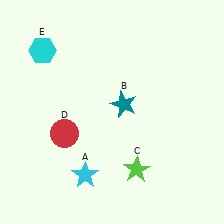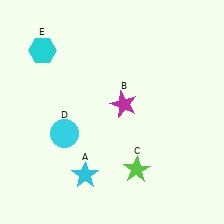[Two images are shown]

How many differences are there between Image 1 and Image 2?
There are 2 differences between the two images.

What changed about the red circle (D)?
In Image 1, D is red. In Image 2, it changed to cyan.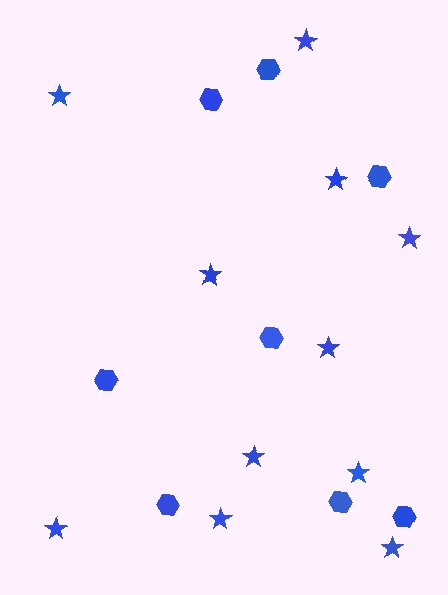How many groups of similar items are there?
There are 2 groups: one group of stars (11) and one group of hexagons (8).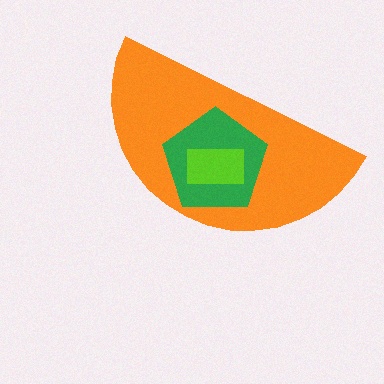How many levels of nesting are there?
3.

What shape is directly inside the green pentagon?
The lime rectangle.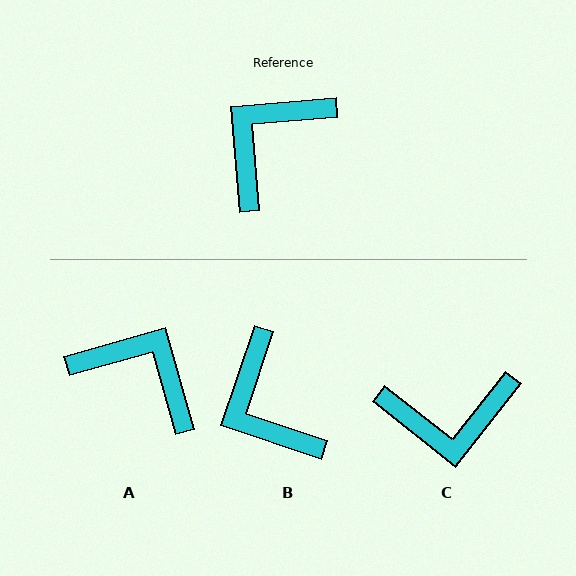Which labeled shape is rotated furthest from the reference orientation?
C, about 137 degrees away.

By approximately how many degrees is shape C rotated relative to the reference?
Approximately 137 degrees counter-clockwise.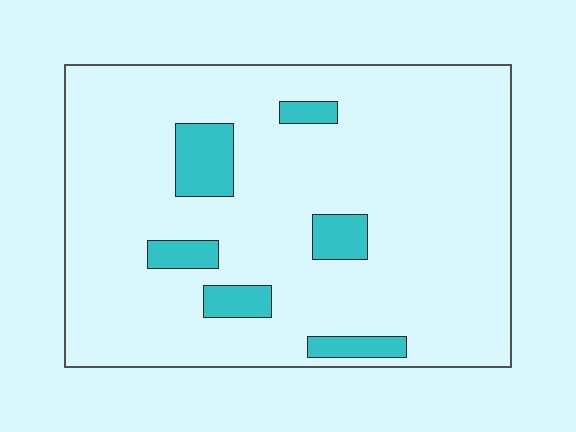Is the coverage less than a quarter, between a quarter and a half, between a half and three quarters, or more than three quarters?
Less than a quarter.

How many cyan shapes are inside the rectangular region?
6.